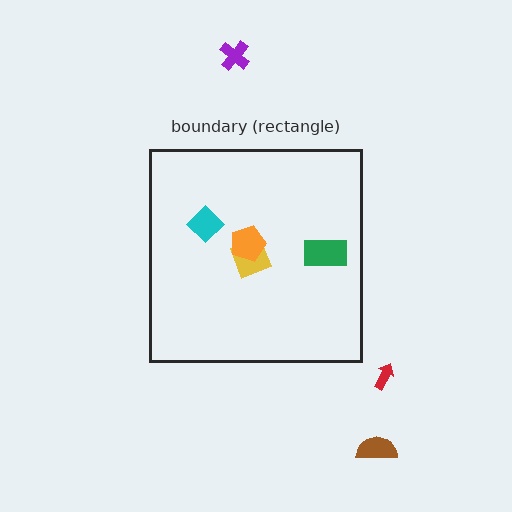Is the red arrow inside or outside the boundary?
Outside.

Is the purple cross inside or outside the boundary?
Outside.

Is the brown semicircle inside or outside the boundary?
Outside.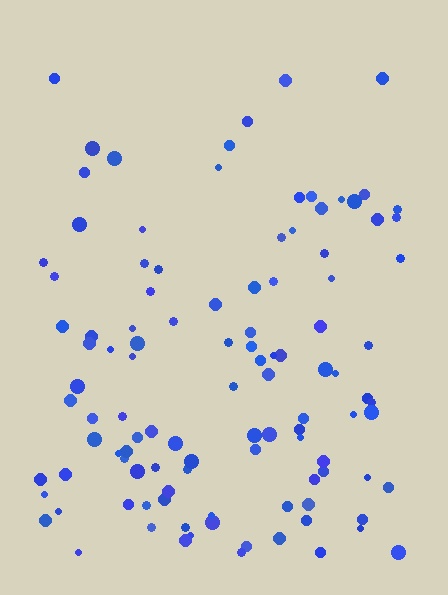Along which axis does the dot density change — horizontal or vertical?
Vertical.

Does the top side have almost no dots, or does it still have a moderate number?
Still a moderate number, just noticeably fewer than the bottom.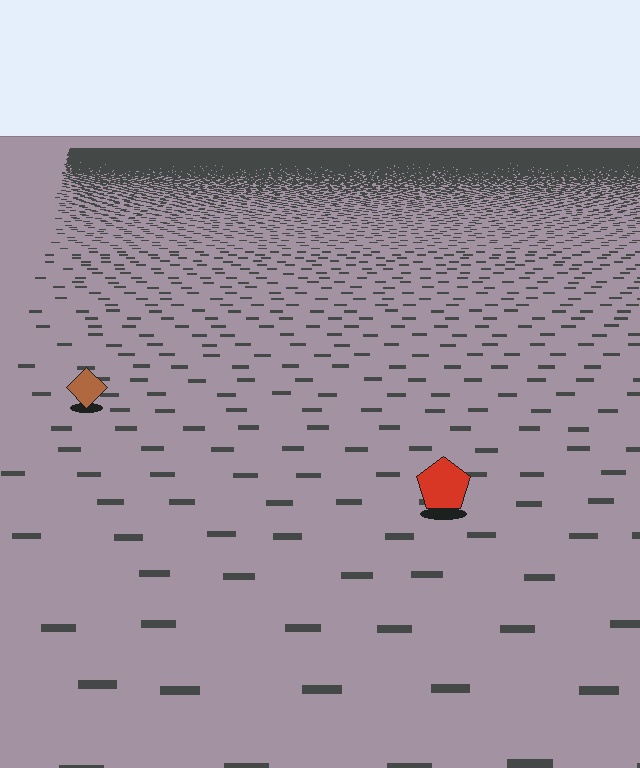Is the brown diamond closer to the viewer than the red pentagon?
No. The red pentagon is closer — you can tell from the texture gradient: the ground texture is coarser near it.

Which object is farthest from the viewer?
The brown diamond is farthest from the viewer. It appears smaller and the ground texture around it is denser.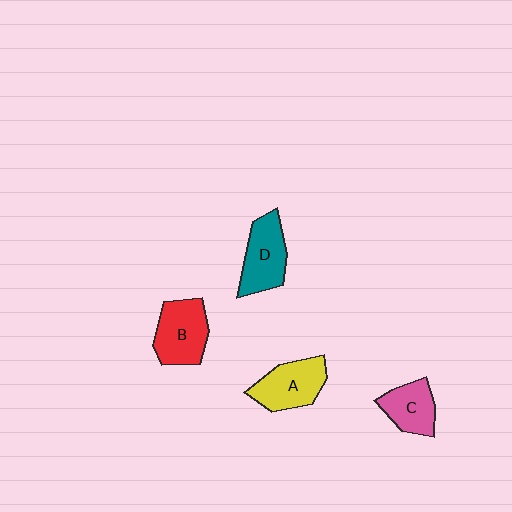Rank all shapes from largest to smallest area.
From largest to smallest: B (red), A (yellow), D (teal), C (pink).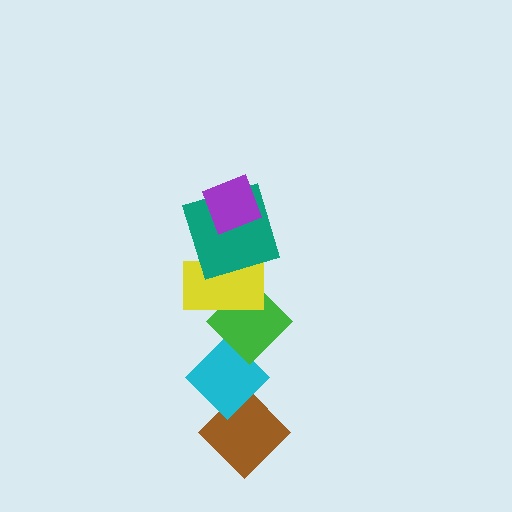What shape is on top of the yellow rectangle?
The teal square is on top of the yellow rectangle.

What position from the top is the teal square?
The teal square is 2nd from the top.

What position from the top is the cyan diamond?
The cyan diamond is 5th from the top.